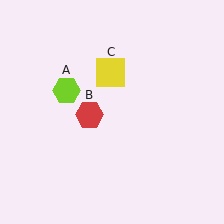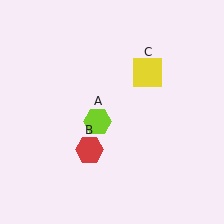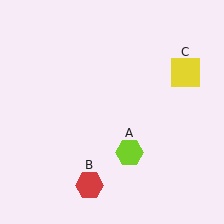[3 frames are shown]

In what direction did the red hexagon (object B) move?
The red hexagon (object B) moved down.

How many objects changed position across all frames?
3 objects changed position: lime hexagon (object A), red hexagon (object B), yellow square (object C).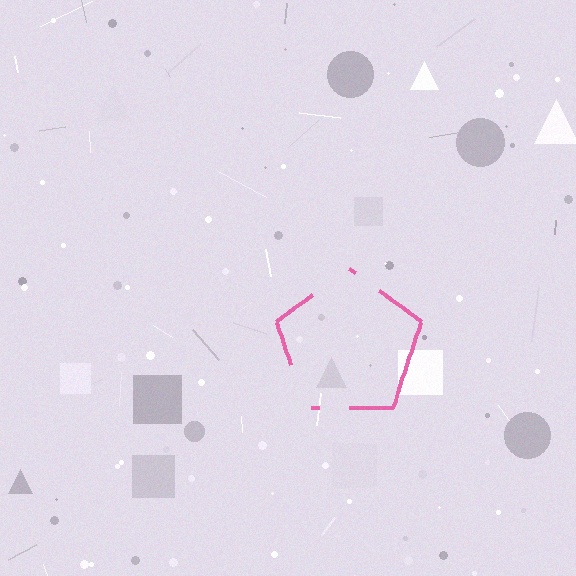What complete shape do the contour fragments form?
The contour fragments form a pentagon.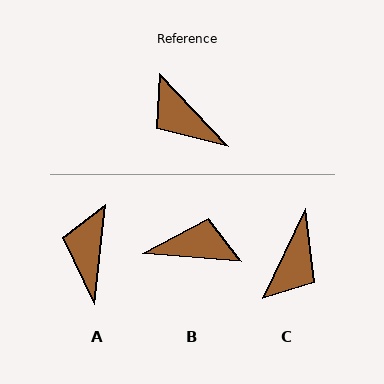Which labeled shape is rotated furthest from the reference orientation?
B, about 138 degrees away.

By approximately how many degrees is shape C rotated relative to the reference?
Approximately 112 degrees counter-clockwise.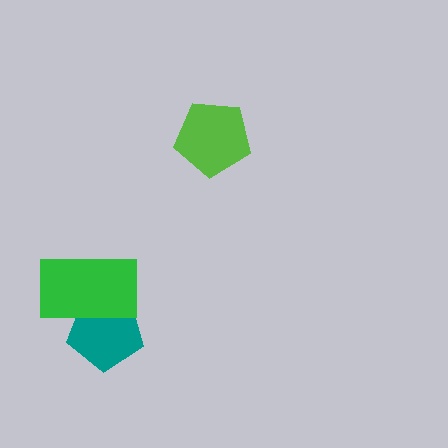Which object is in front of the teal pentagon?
The green rectangle is in front of the teal pentagon.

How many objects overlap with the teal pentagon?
1 object overlaps with the teal pentagon.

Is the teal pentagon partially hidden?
Yes, it is partially covered by another shape.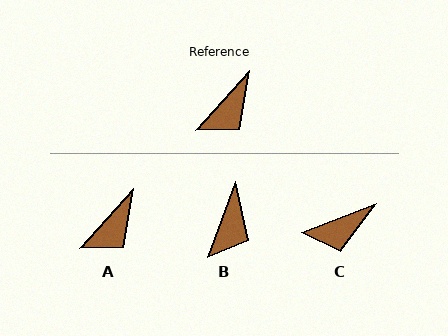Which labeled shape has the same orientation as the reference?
A.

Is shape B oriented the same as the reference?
No, it is off by about 21 degrees.